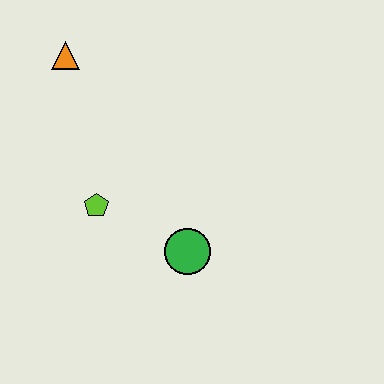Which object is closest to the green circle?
The lime pentagon is closest to the green circle.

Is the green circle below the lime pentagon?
Yes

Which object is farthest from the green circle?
The orange triangle is farthest from the green circle.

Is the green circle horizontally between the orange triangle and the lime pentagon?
No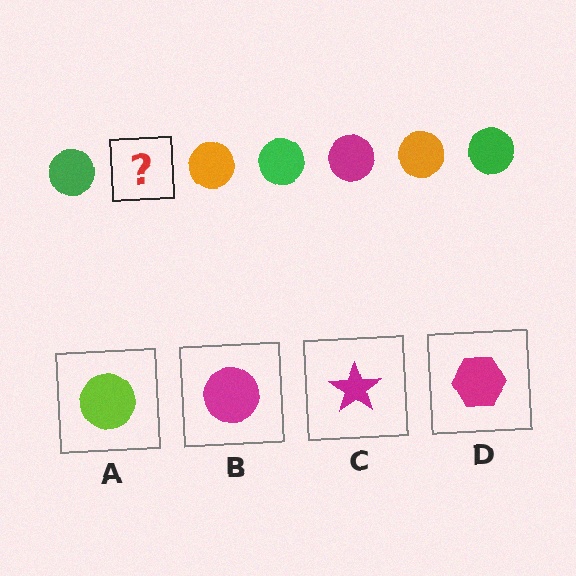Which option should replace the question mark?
Option B.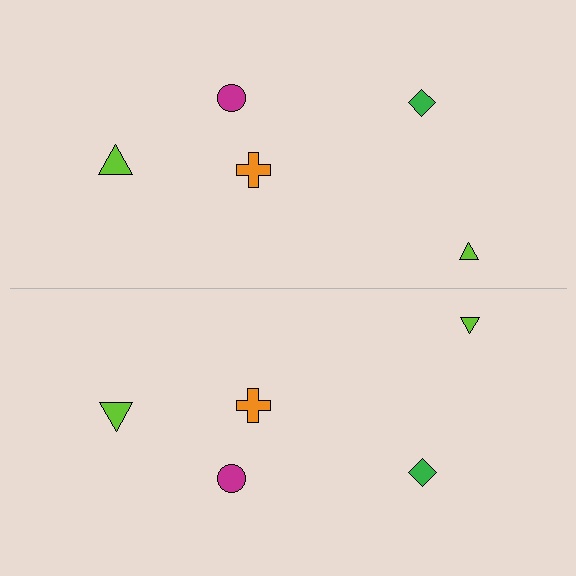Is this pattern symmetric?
Yes, this pattern has bilateral (reflection) symmetry.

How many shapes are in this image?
There are 10 shapes in this image.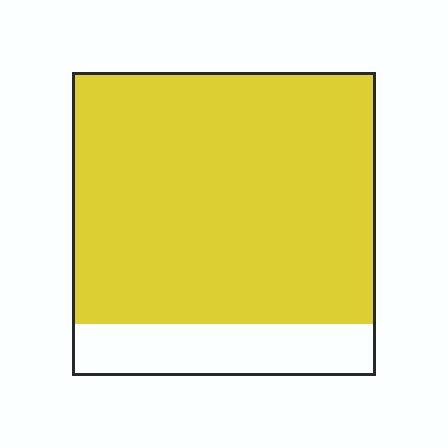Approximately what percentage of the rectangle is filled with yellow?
Approximately 85%.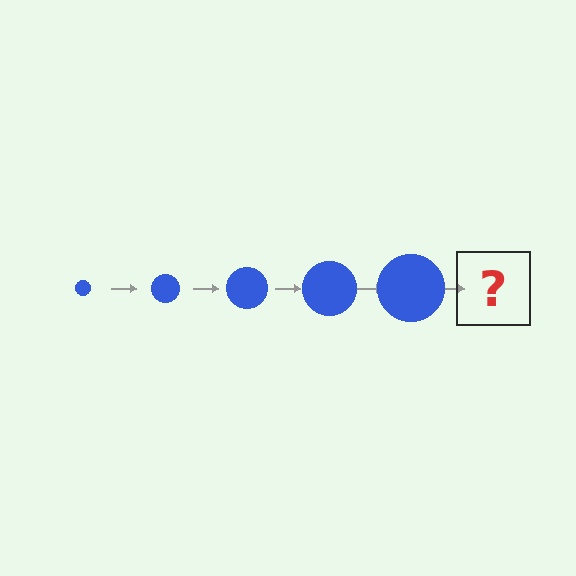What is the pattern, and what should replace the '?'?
The pattern is that the circle gets progressively larger each step. The '?' should be a blue circle, larger than the previous one.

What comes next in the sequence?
The next element should be a blue circle, larger than the previous one.